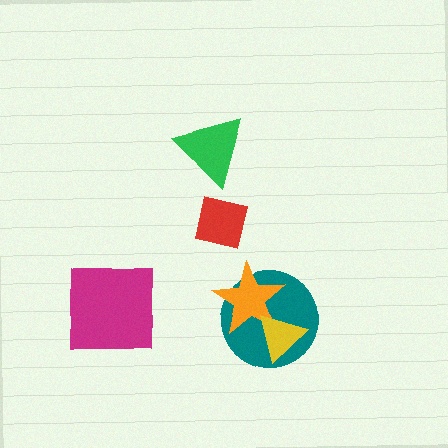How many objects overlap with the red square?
0 objects overlap with the red square.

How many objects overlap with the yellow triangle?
2 objects overlap with the yellow triangle.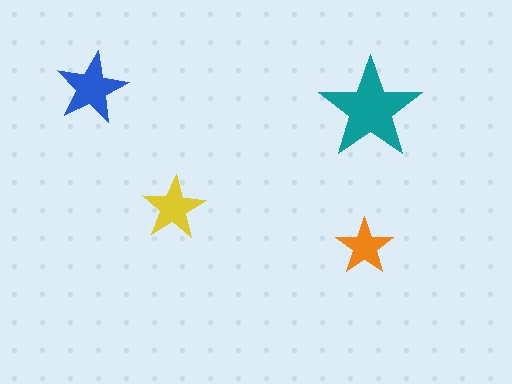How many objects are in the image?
There are 4 objects in the image.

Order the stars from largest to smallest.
the teal one, the blue one, the yellow one, the orange one.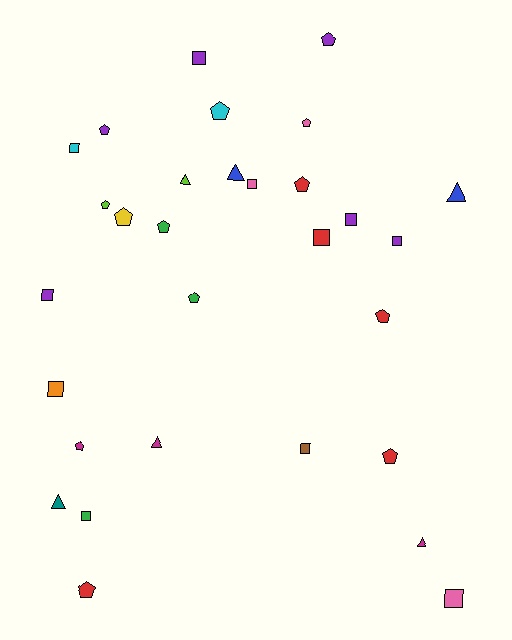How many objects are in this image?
There are 30 objects.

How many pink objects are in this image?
There are 3 pink objects.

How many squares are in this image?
There are 11 squares.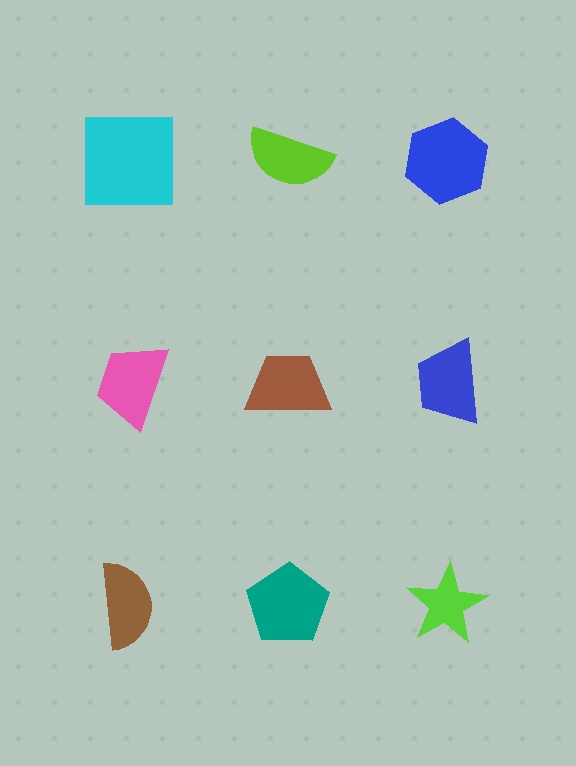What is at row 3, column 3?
A lime star.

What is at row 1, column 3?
A blue hexagon.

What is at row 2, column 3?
A blue trapezoid.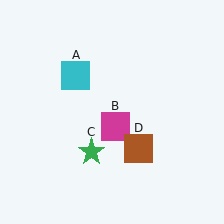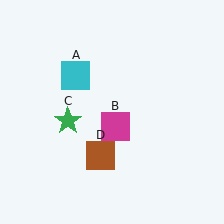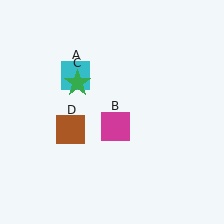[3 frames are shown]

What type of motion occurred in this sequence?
The green star (object C), brown square (object D) rotated clockwise around the center of the scene.